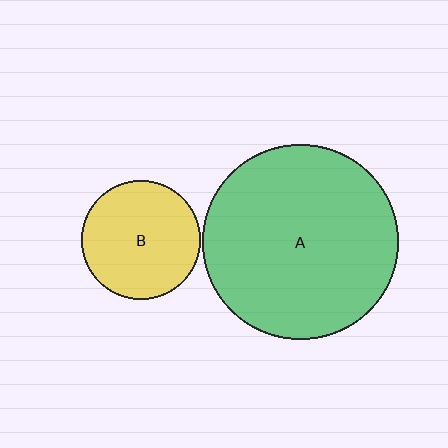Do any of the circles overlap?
No, none of the circles overlap.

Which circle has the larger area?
Circle A (green).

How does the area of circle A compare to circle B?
Approximately 2.7 times.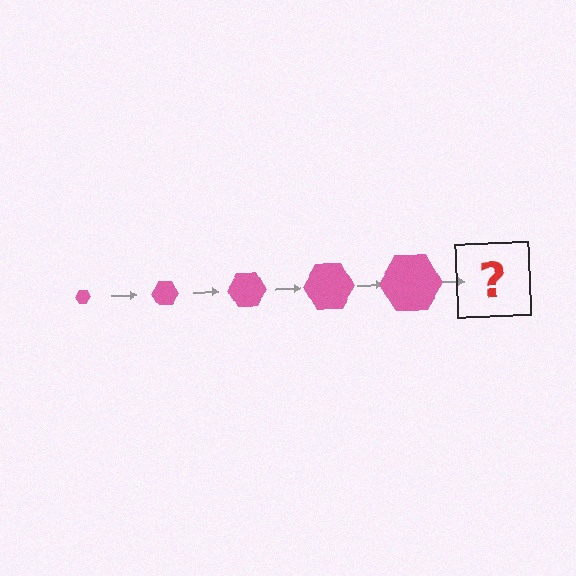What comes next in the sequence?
The next element should be a pink hexagon, larger than the previous one.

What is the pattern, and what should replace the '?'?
The pattern is that the hexagon gets progressively larger each step. The '?' should be a pink hexagon, larger than the previous one.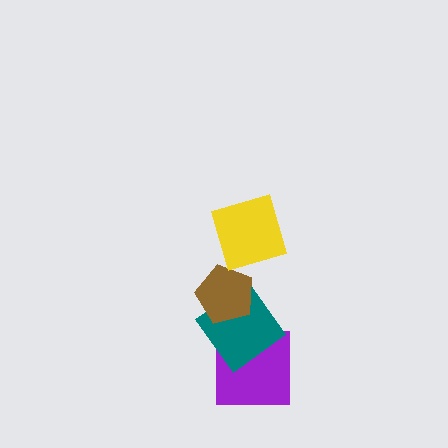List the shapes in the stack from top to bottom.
From top to bottom: the yellow square, the brown pentagon, the teal diamond, the purple square.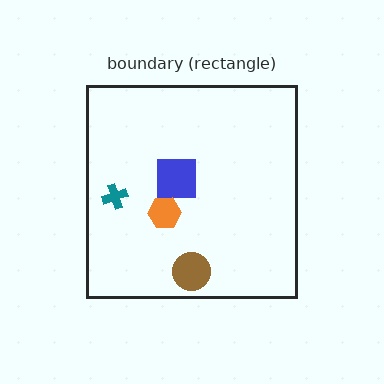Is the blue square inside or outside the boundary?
Inside.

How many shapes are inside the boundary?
4 inside, 0 outside.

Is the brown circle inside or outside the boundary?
Inside.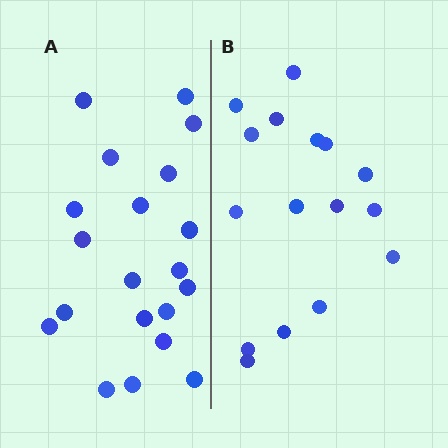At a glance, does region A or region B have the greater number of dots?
Region A (the left region) has more dots.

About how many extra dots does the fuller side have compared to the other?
Region A has about 4 more dots than region B.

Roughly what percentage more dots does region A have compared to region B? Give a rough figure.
About 25% more.